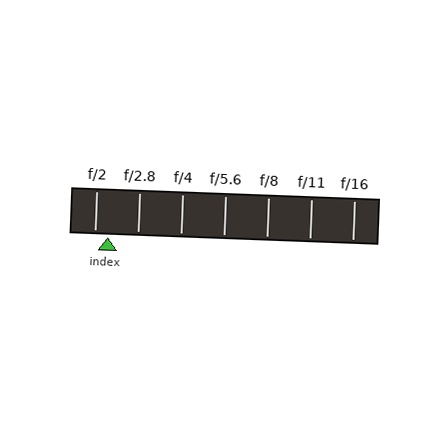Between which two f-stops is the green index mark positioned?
The index mark is between f/2 and f/2.8.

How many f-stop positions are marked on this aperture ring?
There are 7 f-stop positions marked.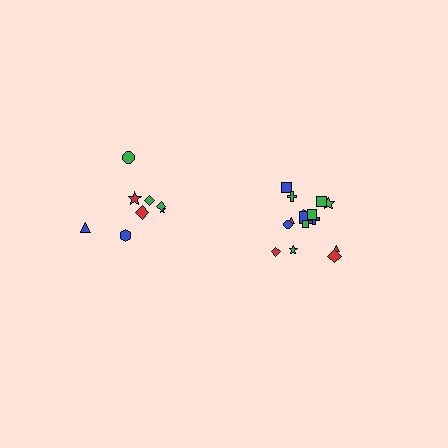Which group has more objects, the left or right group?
The right group.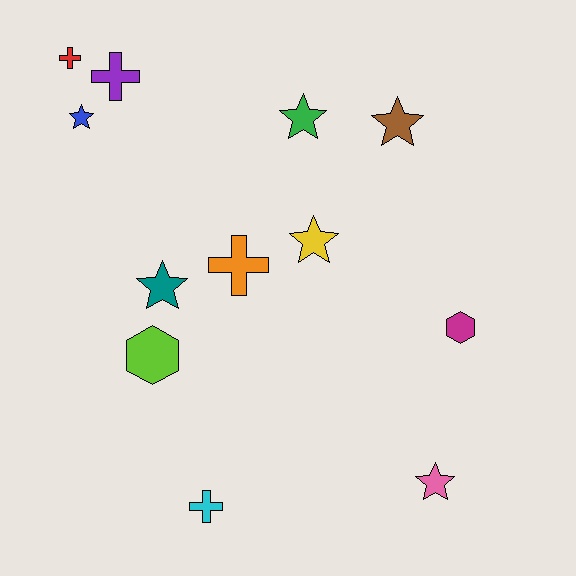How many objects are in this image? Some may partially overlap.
There are 12 objects.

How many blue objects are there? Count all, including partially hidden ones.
There is 1 blue object.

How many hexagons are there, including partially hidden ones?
There are 2 hexagons.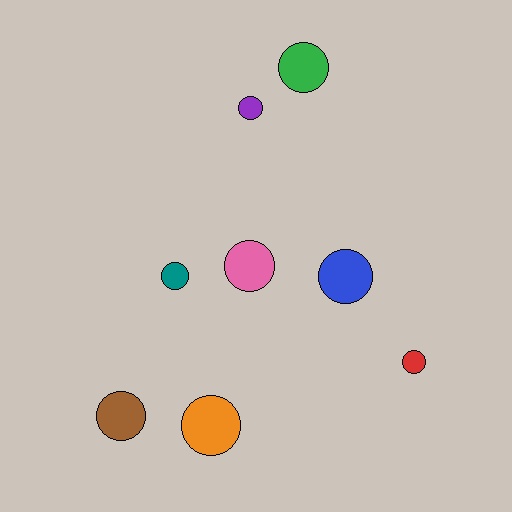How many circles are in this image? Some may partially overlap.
There are 8 circles.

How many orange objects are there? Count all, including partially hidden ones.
There is 1 orange object.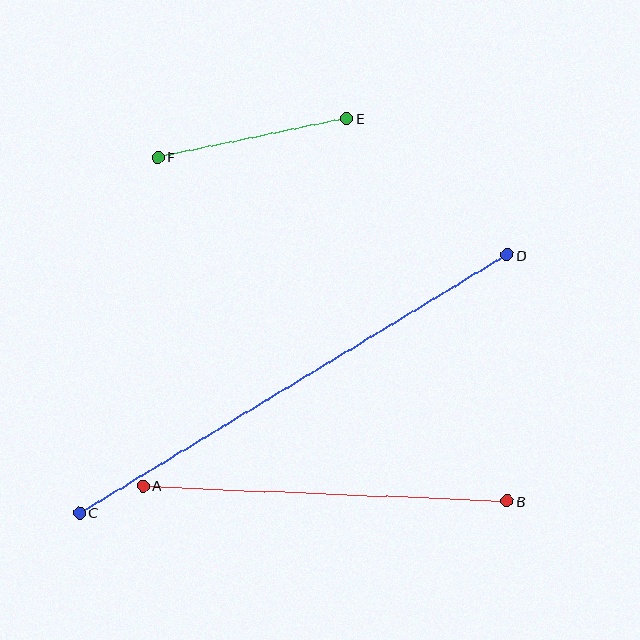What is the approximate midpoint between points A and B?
The midpoint is at approximately (325, 493) pixels.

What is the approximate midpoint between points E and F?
The midpoint is at approximately (252, 138) pixels.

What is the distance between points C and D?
The distance is approximately 499 pixels.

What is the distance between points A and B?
The distance is approximately 364 pixels.